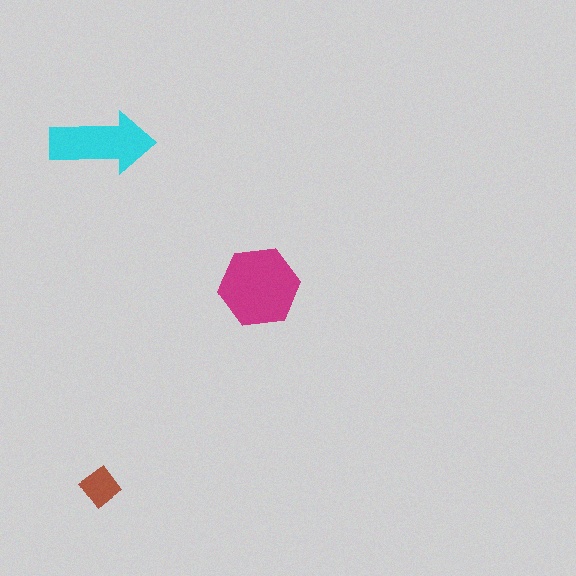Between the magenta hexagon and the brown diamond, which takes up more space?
The magenta hexagon.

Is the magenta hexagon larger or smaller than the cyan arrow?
Larger.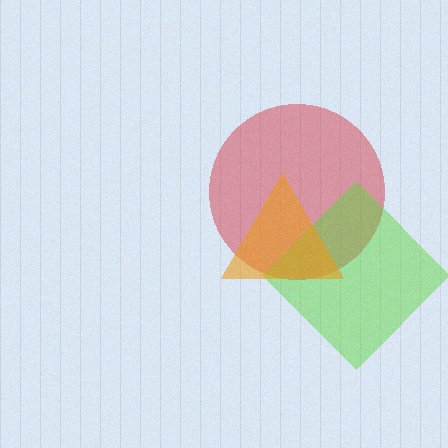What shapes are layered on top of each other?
The layered shapes are: a red circle, a lime diamond, an orange triangle.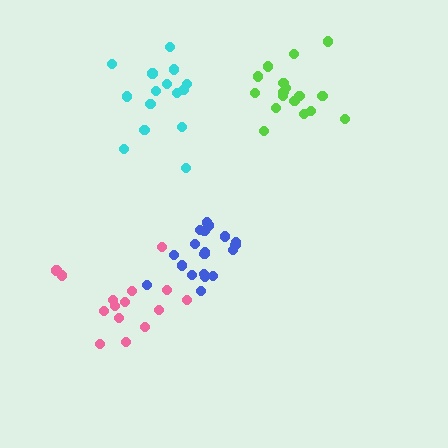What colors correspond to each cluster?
The clusters are colored: lime, pink, blue, cyan.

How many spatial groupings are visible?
There are 4 spatial groupings.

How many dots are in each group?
Group 1: 17 dots, Group 2: 15 dots, Group 3: 19 dots, Group 4: 15 dots (66 total).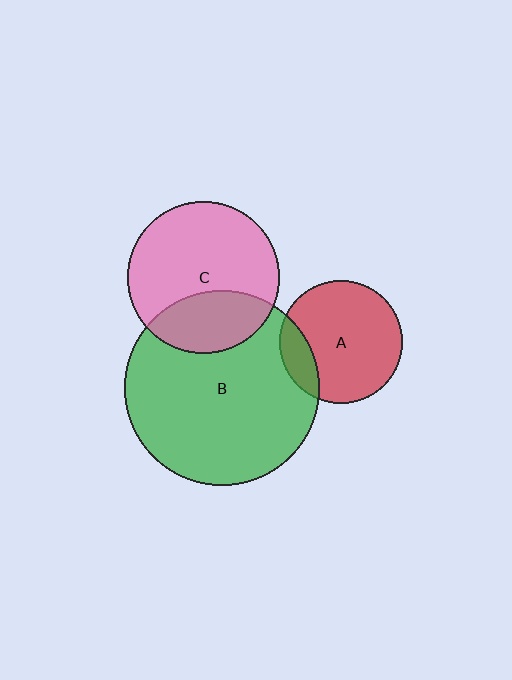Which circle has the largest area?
Circle B (green).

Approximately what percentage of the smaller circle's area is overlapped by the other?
Approximately 30%.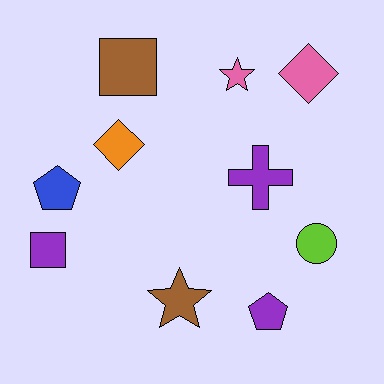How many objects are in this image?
There are 10 objects.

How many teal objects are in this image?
There are no teal objects.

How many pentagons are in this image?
There are 2 pentagons.